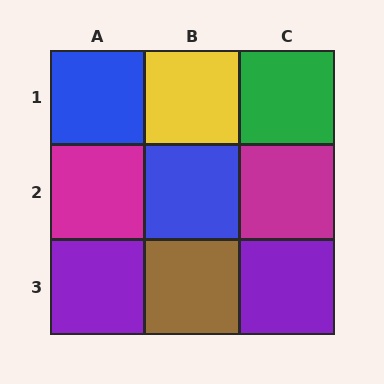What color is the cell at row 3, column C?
Purple.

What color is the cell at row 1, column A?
Blue.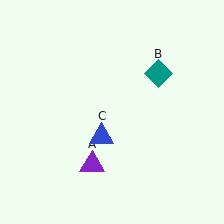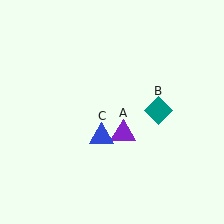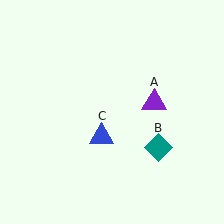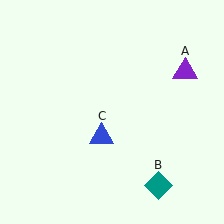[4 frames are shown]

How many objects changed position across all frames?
2 objects changed position: purple triangle (object A), teal diamond (object B).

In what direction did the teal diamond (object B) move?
The teal diamond (object B) moved down.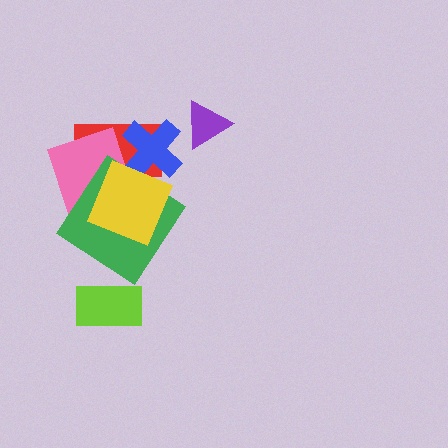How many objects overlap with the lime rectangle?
0 objects overlap with the lime rectangle.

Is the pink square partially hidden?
Yes, it is partially covered by another shape.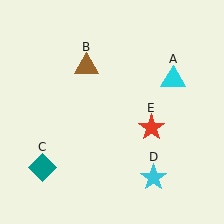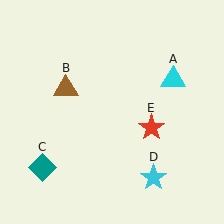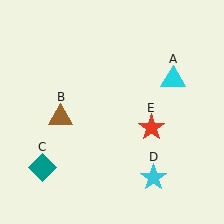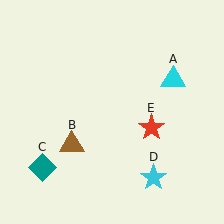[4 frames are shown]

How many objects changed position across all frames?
1 object changed position: brown triangle (object B).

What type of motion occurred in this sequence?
The brown triangle (object B) rotated counterclockwise around the center of the scene.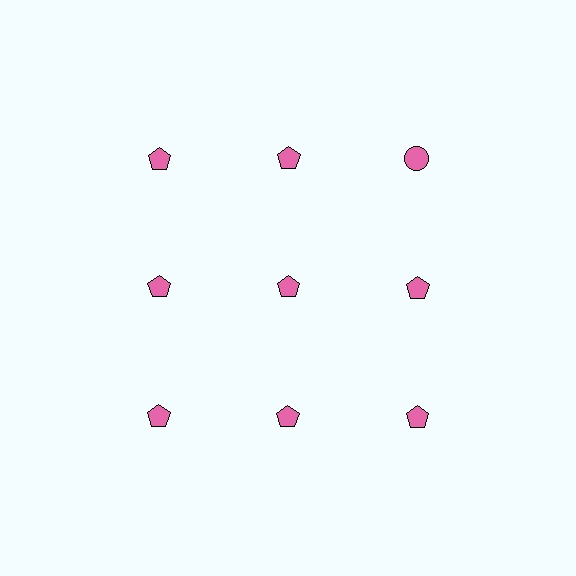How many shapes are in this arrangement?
There are 9 shapes arranged in a grid pattern.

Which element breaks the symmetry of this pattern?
The pink circle in the top row, center column breaks the symmetry. All other shapes are pink pentagons.